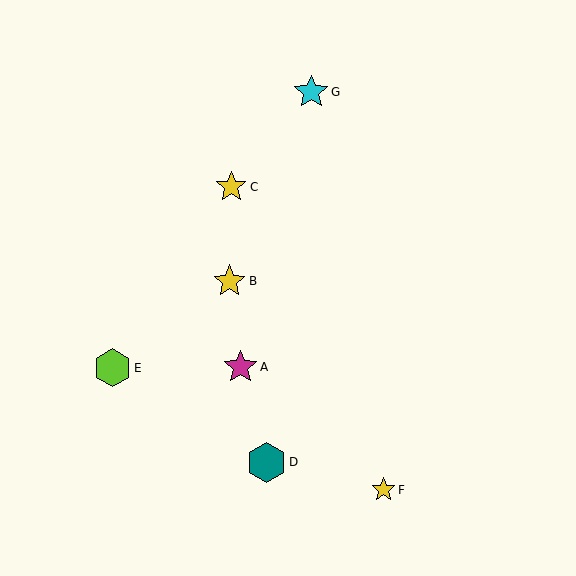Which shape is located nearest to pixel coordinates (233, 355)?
The magenta star (labeled A) at (240, 367) is nearest to that location.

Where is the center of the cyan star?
The center of the cyan star is at (311, 92).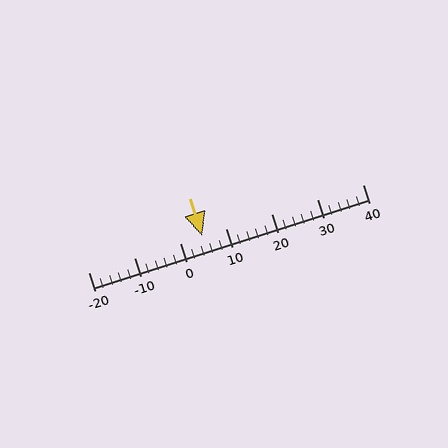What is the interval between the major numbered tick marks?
The major tick marks are spaced 10 units apart.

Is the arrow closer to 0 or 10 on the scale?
The arrow is closer to 0.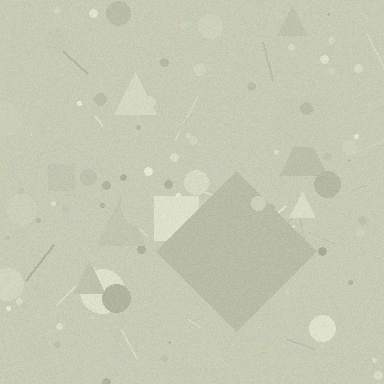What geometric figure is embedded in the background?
A diamond is embedded in the background.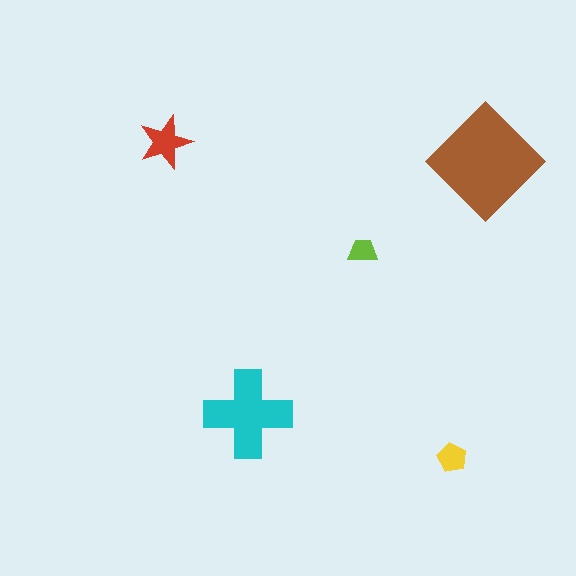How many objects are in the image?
There are 5 objects in the image.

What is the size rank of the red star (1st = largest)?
3rd.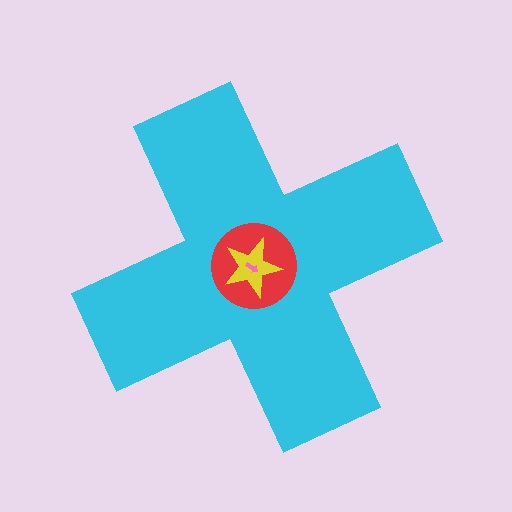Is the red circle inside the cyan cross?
Yes.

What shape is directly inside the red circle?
The yellow star.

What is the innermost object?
The pink arrow.